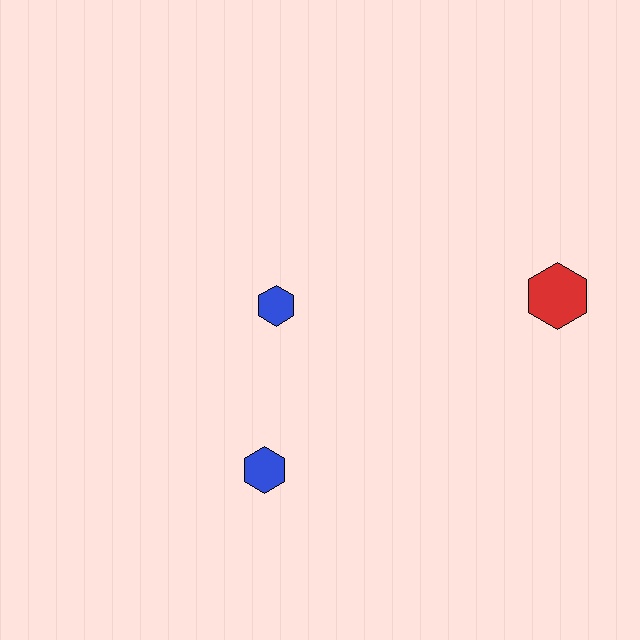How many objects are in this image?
There are 3 objects.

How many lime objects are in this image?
There are no lime objects.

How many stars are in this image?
There are no stars.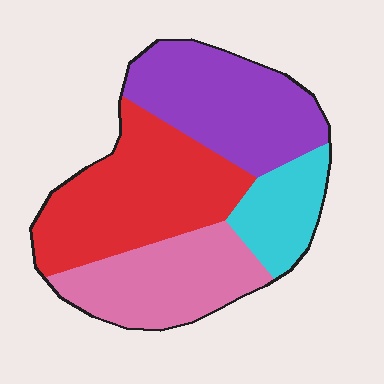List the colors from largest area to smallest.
From largest to smallest: red, purple, pink, cyan.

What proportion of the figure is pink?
Pink covers about 25% of the figure.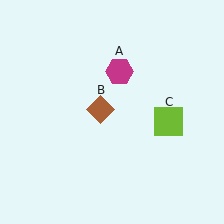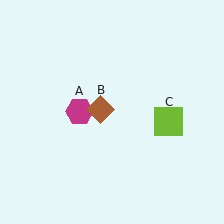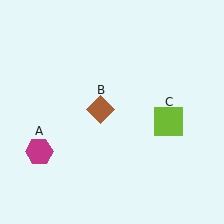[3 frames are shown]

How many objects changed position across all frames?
1 object changed position: magenta hexagon (object A).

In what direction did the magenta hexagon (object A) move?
The magenta hexagon (object A) moved down and to the left.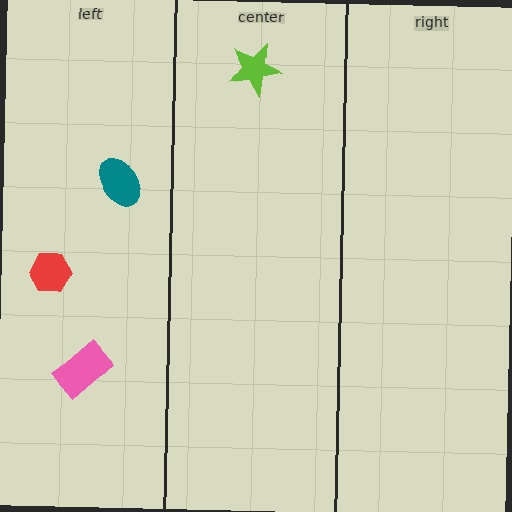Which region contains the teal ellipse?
The left region.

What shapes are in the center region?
The lime star.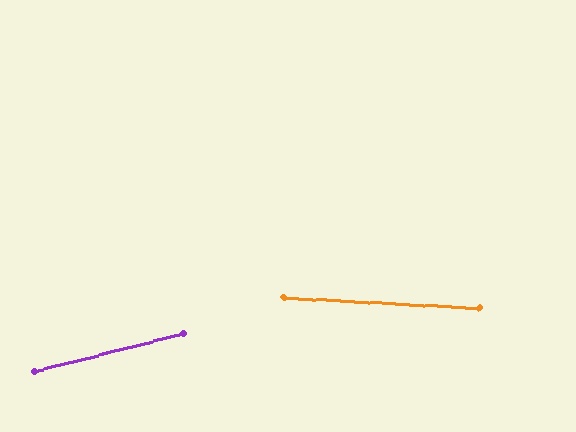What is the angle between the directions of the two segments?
Approximately 17 degrees.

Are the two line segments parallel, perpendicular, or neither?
Neither parallel nor perpendicular — they differ by about 17°.